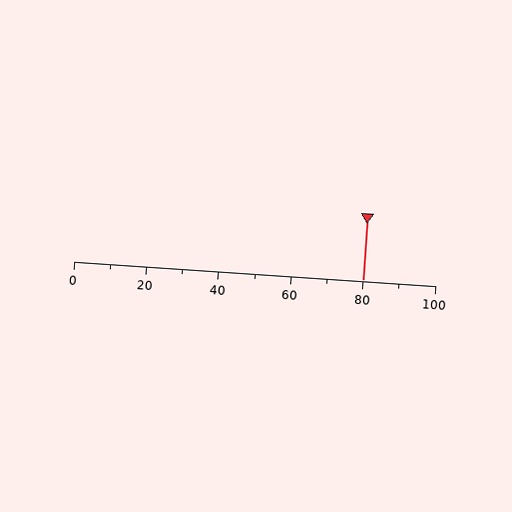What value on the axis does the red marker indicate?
The marker indicates approximately 80.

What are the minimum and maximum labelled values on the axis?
The axis runs from 0 to 100.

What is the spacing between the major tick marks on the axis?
The major ticks are spaced 20 apart.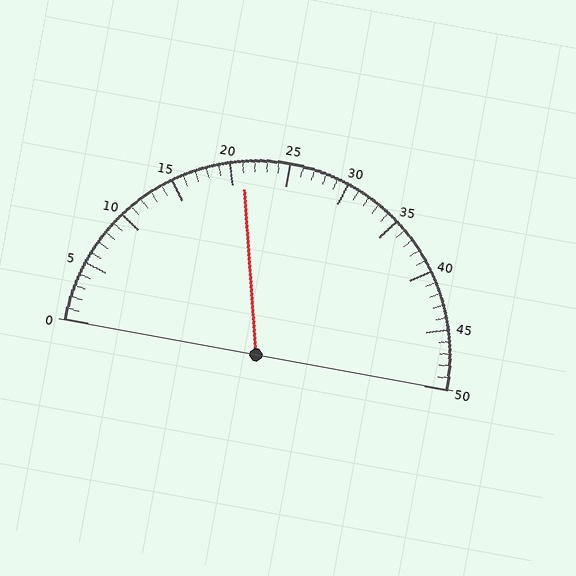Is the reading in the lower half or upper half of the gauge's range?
The reading is in the lower half of the range (0 to 50).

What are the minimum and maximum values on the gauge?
The gauge ranges from 0 to 50.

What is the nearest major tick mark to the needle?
The nearest major tick mark is 20.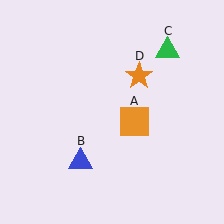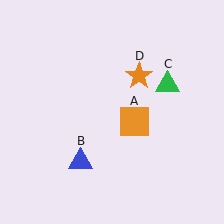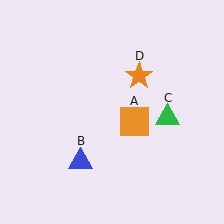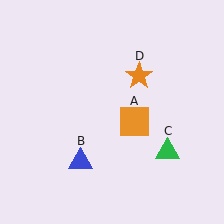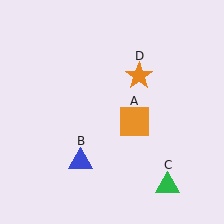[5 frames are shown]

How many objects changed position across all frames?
1 object changed position: green triangle (object C).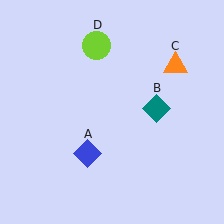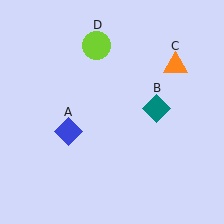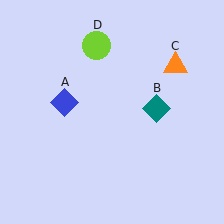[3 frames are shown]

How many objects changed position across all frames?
1 object changed position: blue diamond (object A).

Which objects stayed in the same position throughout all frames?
Teal diamond (object B) and orange triangle (object C) and lime circle (object D) remained stationary.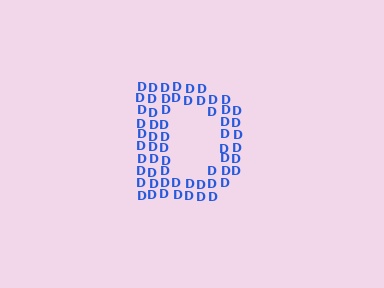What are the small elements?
The small elements are letter D's.